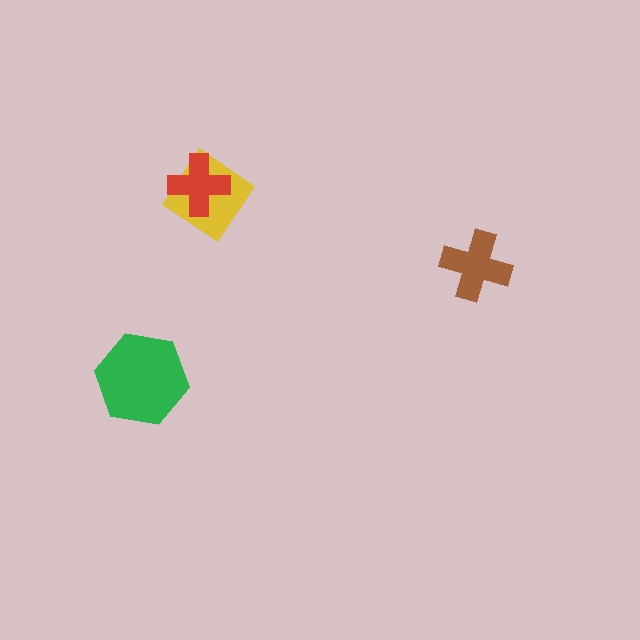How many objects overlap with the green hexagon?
0 objects overlap with the green hexagon.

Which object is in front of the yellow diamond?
The red cross is in front of the yellow diamond.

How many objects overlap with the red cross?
1 object overlaps with the red cross.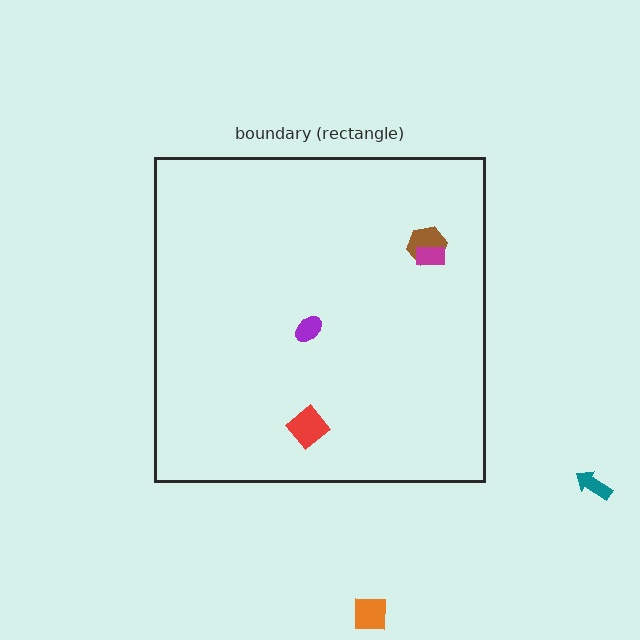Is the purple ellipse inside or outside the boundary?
Inside.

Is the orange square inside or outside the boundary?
Outside.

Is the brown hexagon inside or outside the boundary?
Inside.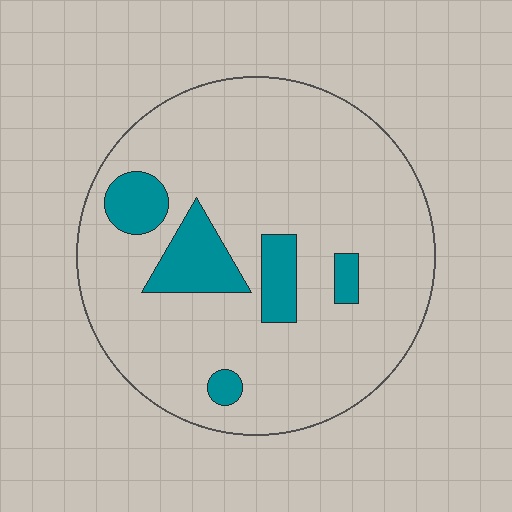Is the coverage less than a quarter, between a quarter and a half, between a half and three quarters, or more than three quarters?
Less than a quarter.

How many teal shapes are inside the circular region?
5.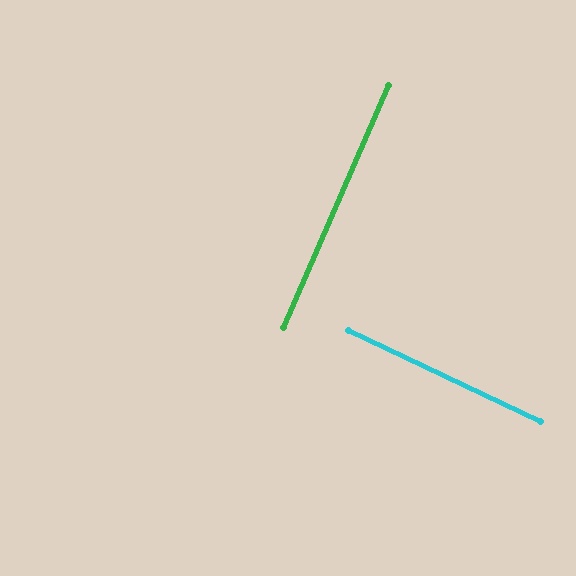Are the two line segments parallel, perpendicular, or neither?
Perpendicular — they meet at approximately 88°.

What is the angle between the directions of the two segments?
Approximately 88 degrees.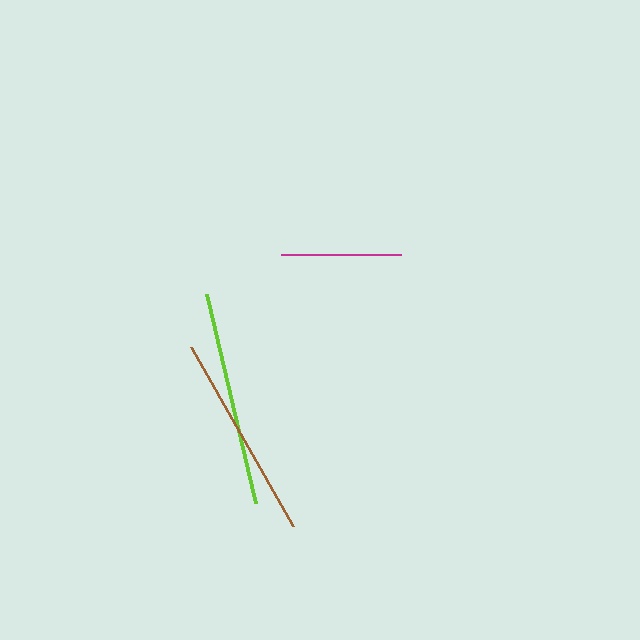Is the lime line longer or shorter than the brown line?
The lime line is longer than the brown line.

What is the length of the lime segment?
The lime segment is approximately 215 pixels long.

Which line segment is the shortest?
The magenta line is the shortest at approximately 119 pixels.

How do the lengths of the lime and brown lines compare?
The lime and brown lines are approximately the same length.